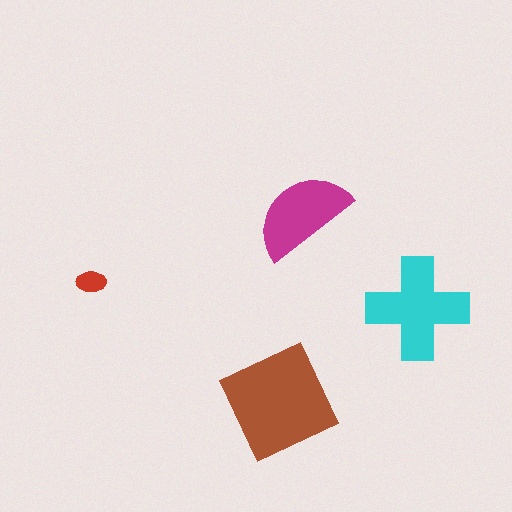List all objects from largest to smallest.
The brown diamond, the cyan cross, the magenta semicircle, the red ellipse.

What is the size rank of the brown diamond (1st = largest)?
1st.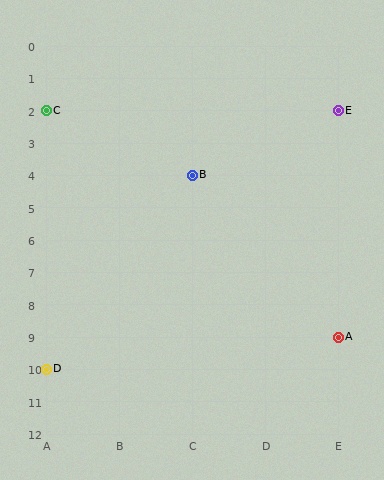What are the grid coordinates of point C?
Point C is at grid coordinates (A, 2).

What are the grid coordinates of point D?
Point D is at grid coordinates (A, 10).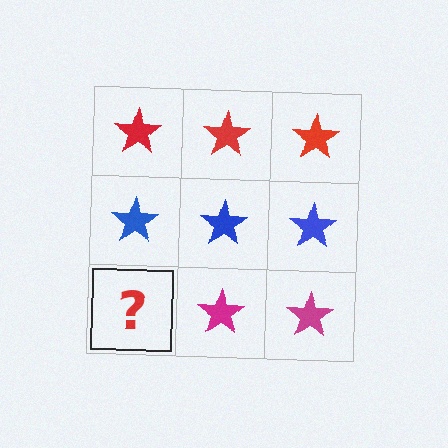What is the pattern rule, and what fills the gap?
The rule is that each row has a consistent color. The gap should be filled with a magenta star.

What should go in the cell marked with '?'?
The missing cell should contain a magenta star.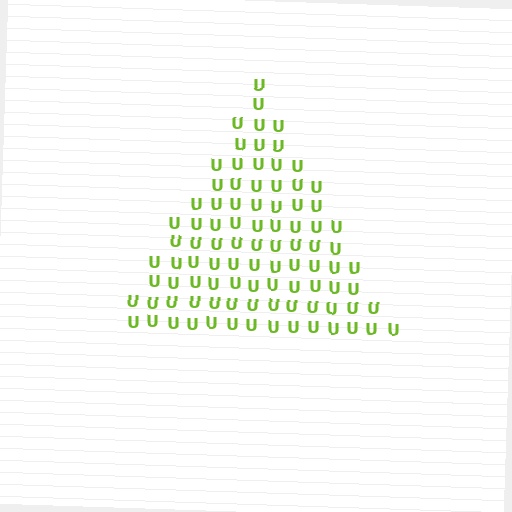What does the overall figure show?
The overall figure shows a triangle.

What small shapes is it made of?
It is made of small letter U's.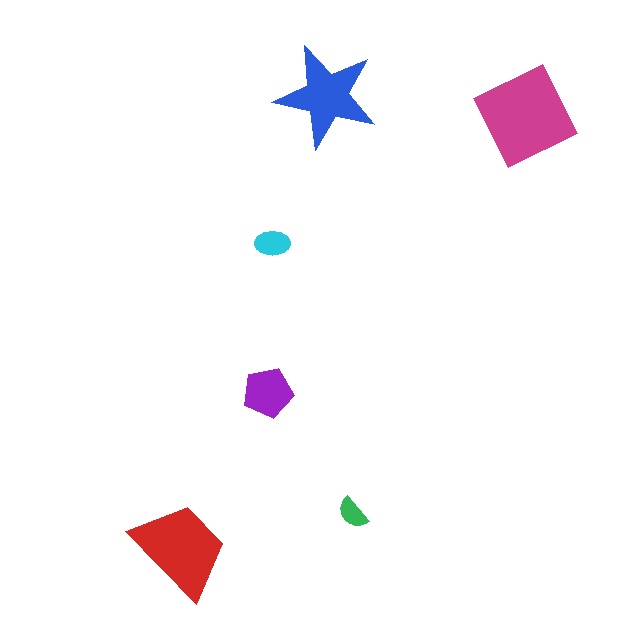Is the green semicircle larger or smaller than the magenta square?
Smaller.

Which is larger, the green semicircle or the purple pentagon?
The purple pentagon.